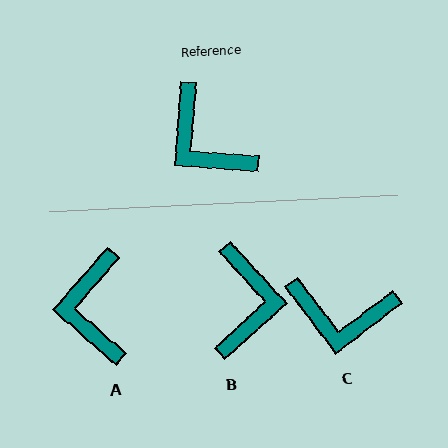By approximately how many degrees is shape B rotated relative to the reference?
Approximately 137 degrees counter-clockwise.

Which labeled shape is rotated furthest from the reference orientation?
B, about 137 degrees away.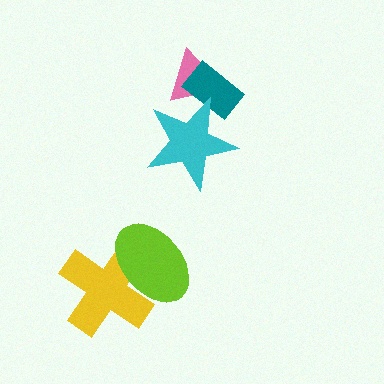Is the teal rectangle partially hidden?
Yes, it is partially covered by another shape.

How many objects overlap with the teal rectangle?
2 objects overlap with the teal rectangle.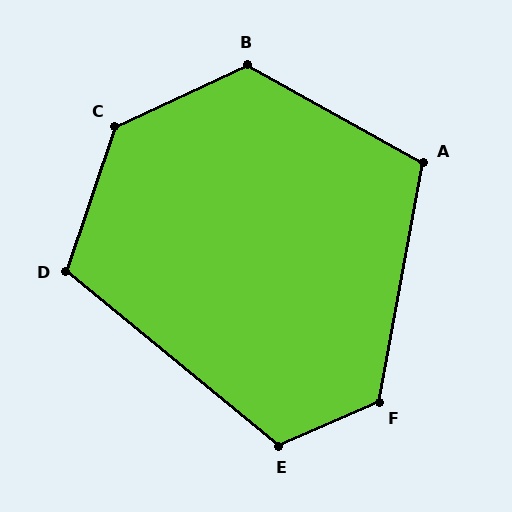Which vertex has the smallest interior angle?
A, at approximately 109 degrees.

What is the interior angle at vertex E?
Approximately 117 degrees (obtuse).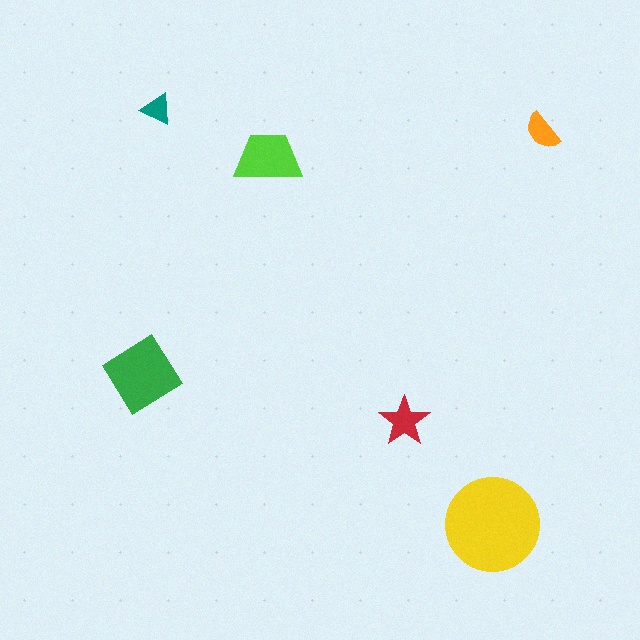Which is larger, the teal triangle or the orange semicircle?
The orange semicircle.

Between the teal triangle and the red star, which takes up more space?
The red star.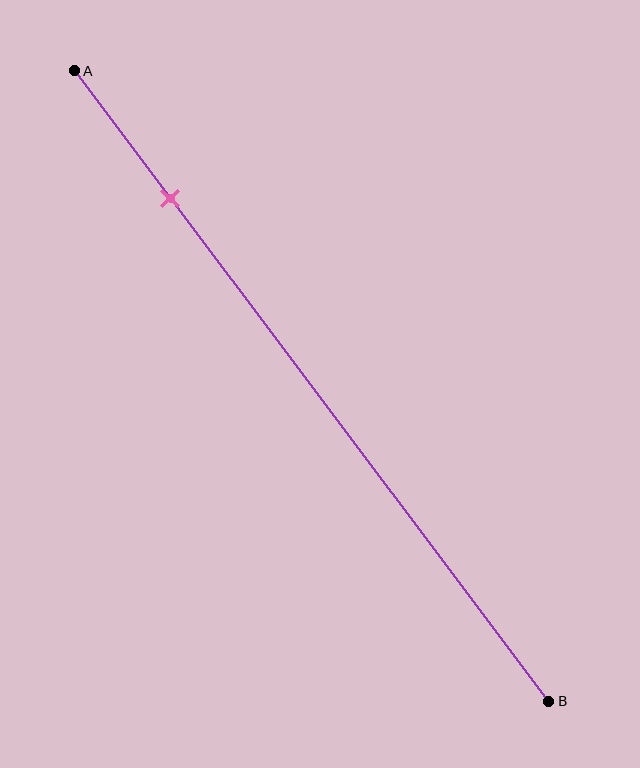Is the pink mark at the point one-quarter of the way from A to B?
No, the mark is at about 20% from A, not at the 25% one-quarter point.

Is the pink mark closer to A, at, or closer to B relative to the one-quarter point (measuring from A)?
The pink mark is closer to point A than the one-quarter point of segment AB.